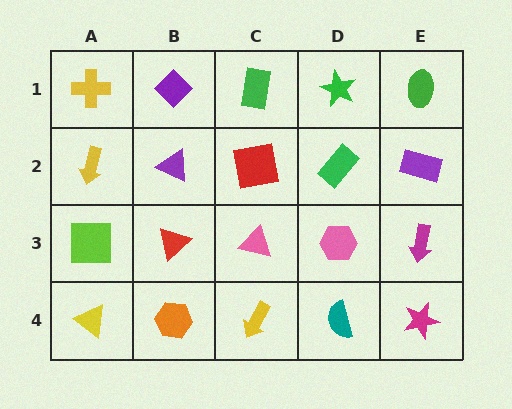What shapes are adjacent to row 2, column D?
A green star (row 1, column D), a pink hexagon (row 3, column D), a red square (row 2, column C), a purple rectangle (row 2, column E).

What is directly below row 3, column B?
An orange hexagon.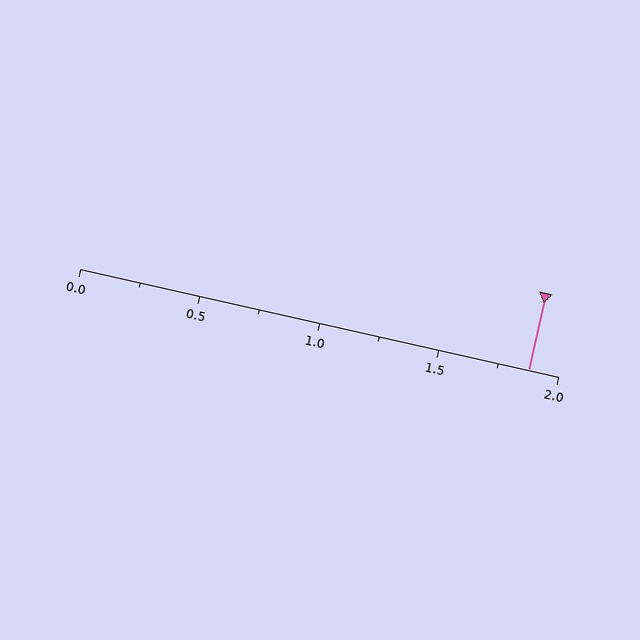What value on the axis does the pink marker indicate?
The marker indicates approximately 1.88.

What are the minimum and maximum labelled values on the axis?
The axis runs from 0.0 to 2.0.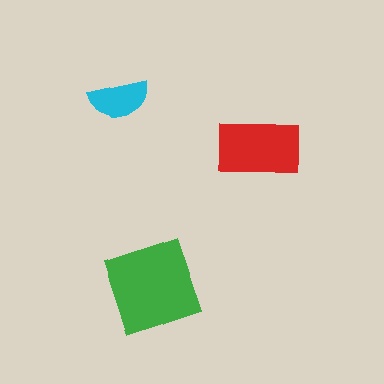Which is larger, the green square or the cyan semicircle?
The green square.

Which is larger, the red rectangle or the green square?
The green square.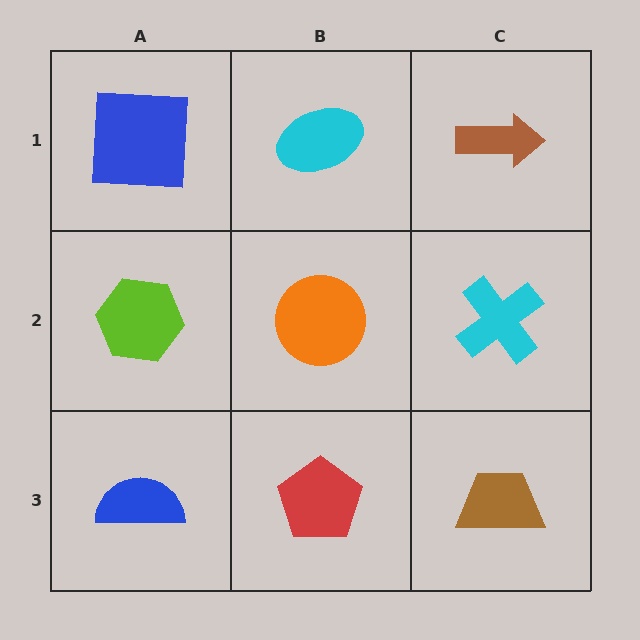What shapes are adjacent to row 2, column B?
A cyan ellipse (row 1, column B), a red pentagon (row 3, column B), a lime hexagon (row 2, column A), a cyan cross (row 2, column C).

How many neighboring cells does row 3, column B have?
3.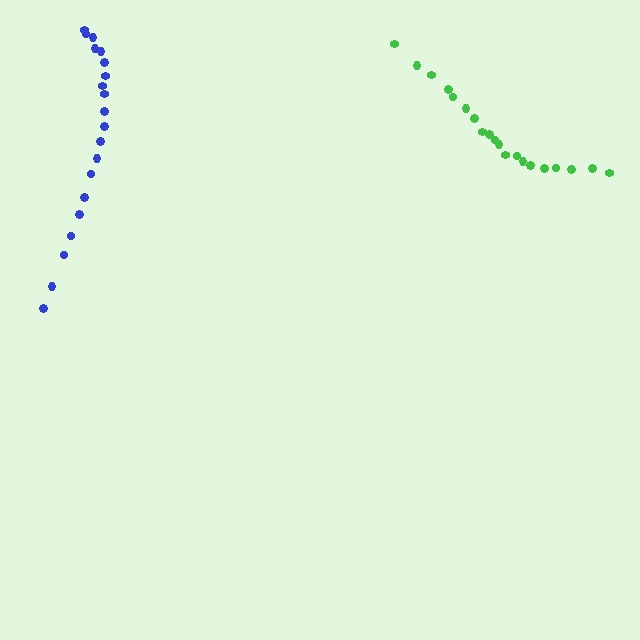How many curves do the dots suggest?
There are 2 distinct paths.